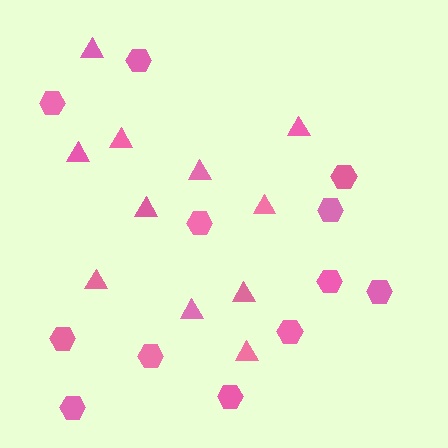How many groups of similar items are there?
There are 2 groups: one group of triangles (11) and one group of hexagons (12).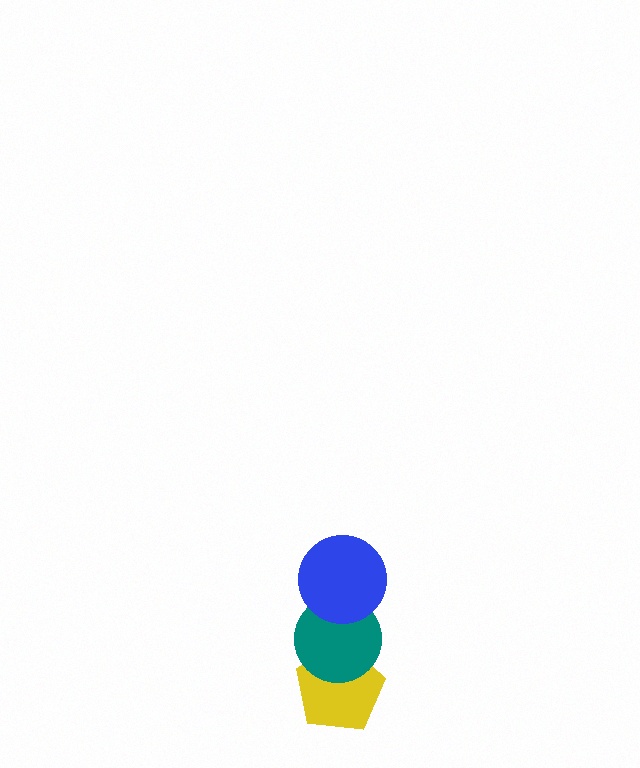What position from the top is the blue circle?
The blue circle is 1st from the top.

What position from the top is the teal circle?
The teal circle is 2nd from the top.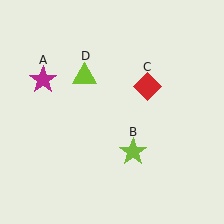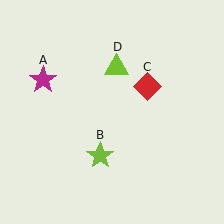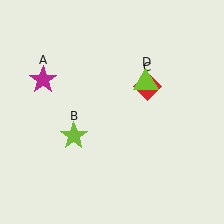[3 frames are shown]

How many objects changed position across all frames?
2 objects changed position: lime star (object B), lime triangle (object D).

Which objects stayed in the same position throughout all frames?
Magenta star (object A) and red diamond (object C) remained stationary.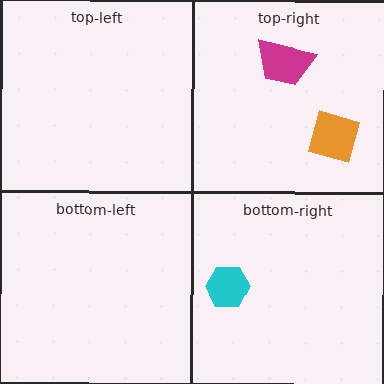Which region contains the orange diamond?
The top-right region.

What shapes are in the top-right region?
The orange diamond, the magenta trapezoid.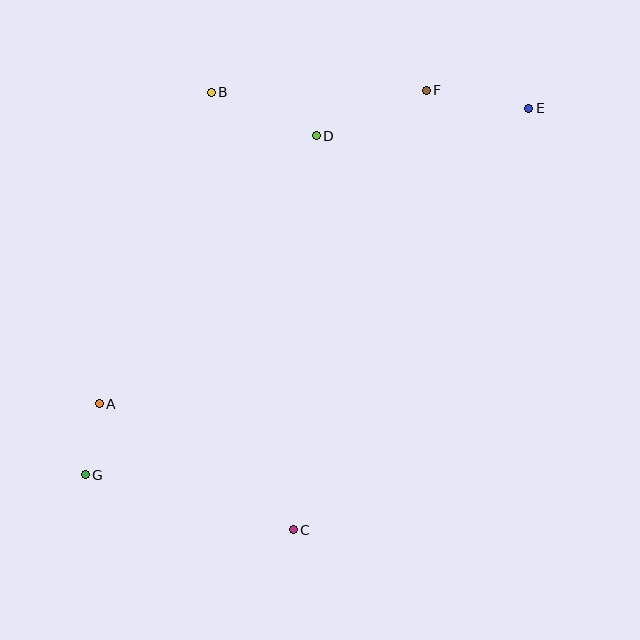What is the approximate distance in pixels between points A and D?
The distance between A and D is approximately 345 pixels.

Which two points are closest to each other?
Points A and G are closest to each other.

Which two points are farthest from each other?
Points E and G are farthest from each other.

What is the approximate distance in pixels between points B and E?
The distance between B and E is approximately 318 pixels.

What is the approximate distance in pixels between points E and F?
The distance between E and F is approximately 104 pixels.